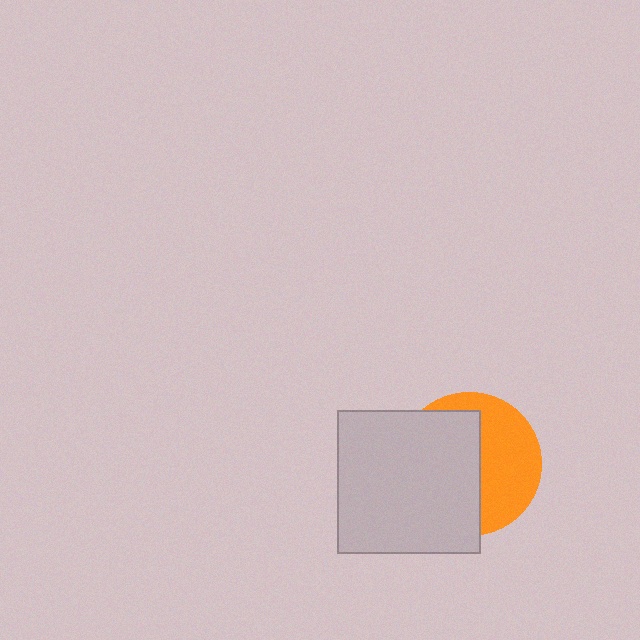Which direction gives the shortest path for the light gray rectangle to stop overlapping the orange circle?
Moving left gives the shortest separation.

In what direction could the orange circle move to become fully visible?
The orange circle could move right. That would shift it out from behind the light gray rectangle entirely.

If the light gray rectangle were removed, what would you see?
You would see the complete orange circle.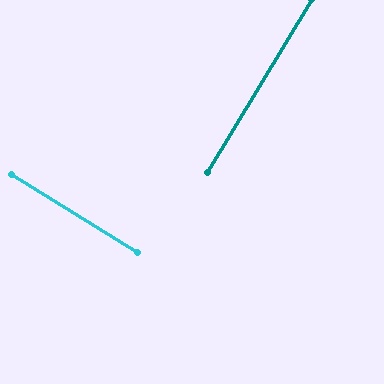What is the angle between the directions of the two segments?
Approximately 89 degrees.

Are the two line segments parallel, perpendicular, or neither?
Perpendicular — they meet at approximately 89°.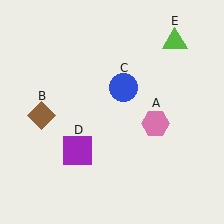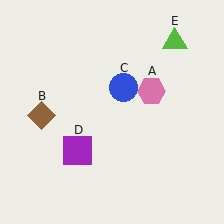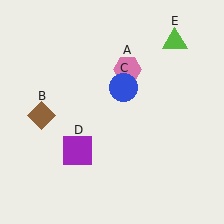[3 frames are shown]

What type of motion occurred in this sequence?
The pink hexagon (object A) rotated counterclockwise around the center of the scene.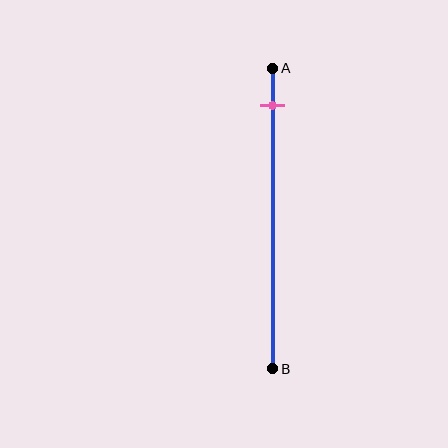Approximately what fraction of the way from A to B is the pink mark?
The pink mark is approximately 10% of the way from A to B.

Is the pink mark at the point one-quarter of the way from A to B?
No, the mark is at about 10% from A, not at the 25% one-quarter point.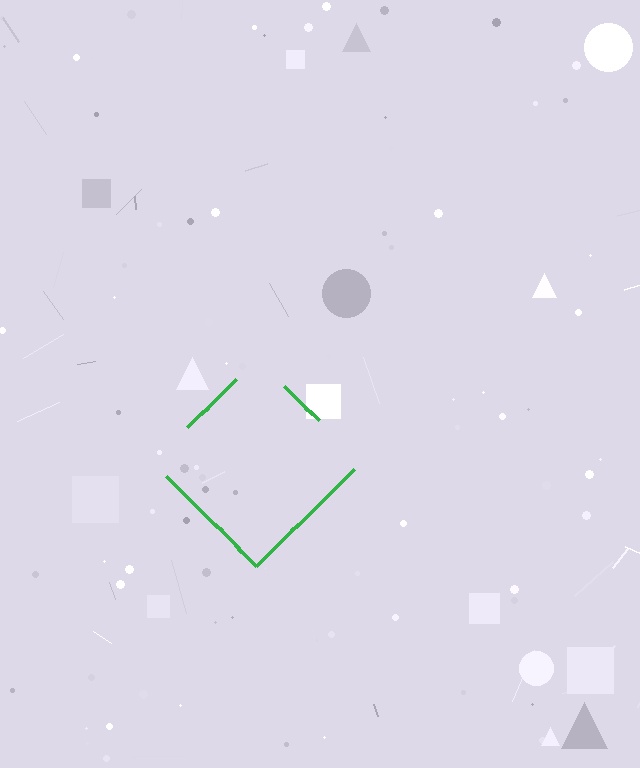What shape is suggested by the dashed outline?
The dashed outline suggests a diamond.